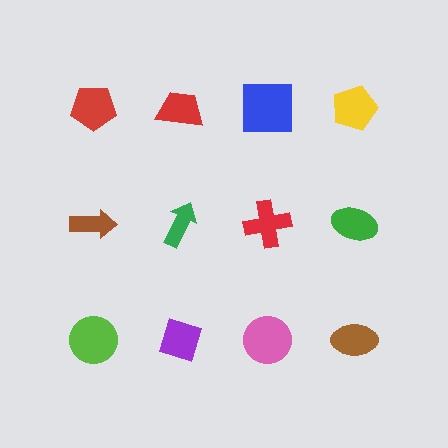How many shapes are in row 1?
4 shapes.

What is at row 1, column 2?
A red trapezoid.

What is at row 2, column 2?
A green arrow.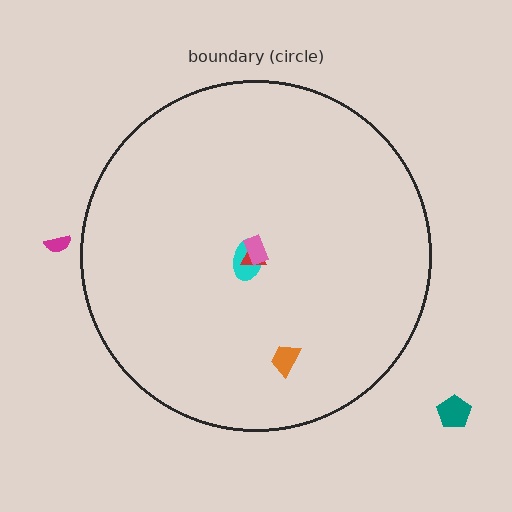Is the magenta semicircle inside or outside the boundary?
Outside.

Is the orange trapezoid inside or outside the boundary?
Inside.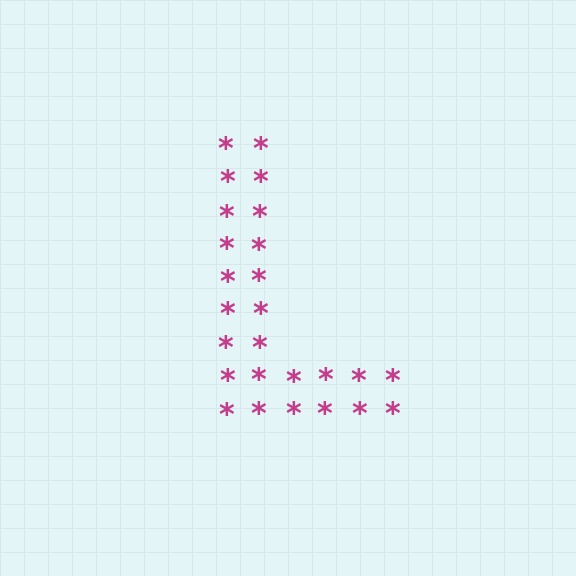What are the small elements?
The small elements are asterisks.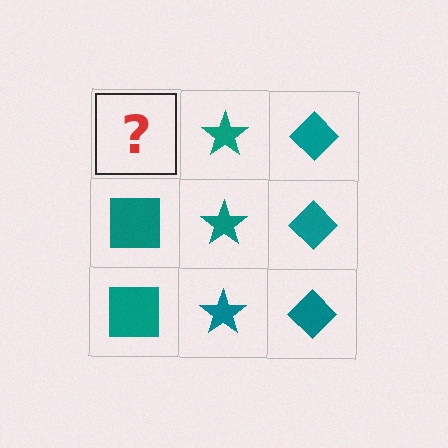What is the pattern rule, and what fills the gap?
The rule is that each column has a consistent shape. The gap should be filled with a teal square.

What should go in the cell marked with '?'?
The missing cell should contain a teal square.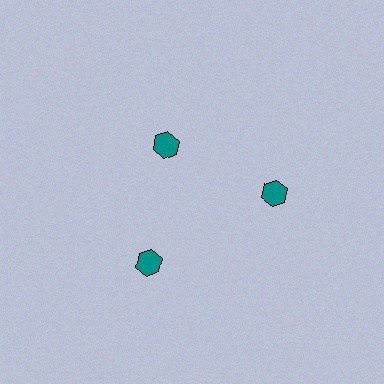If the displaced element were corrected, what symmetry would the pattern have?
It would have 3-fold rotational symmetry — the pattern would map onto itself every 120 degrees.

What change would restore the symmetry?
The symmetry would be restored by moving it outward, back onto the ring so that all 3 hexagons sit at equal angles and equal distance from the center.